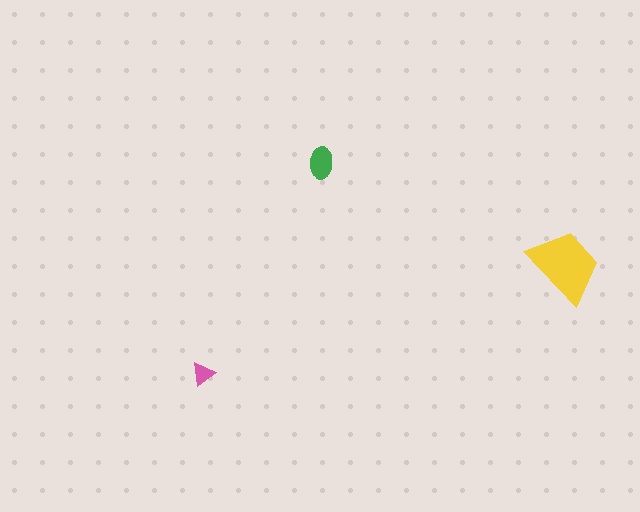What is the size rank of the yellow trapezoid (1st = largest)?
1st.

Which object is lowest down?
The pink triangle is bottommost.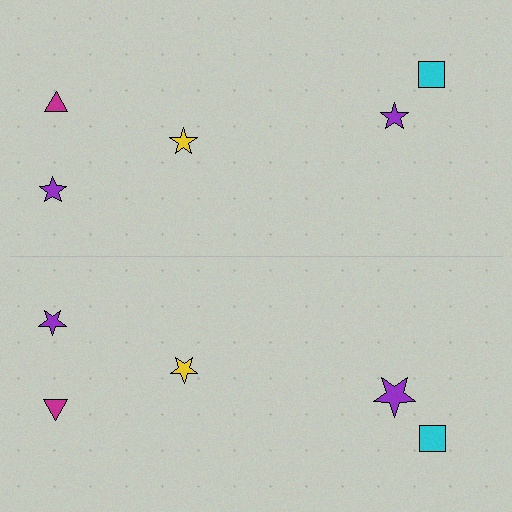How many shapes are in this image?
There are 10 shapes in this image.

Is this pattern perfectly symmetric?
No, the pattern is not perfectly symmetric. The purple star on the bottom side has a different size than its mirror counterpart.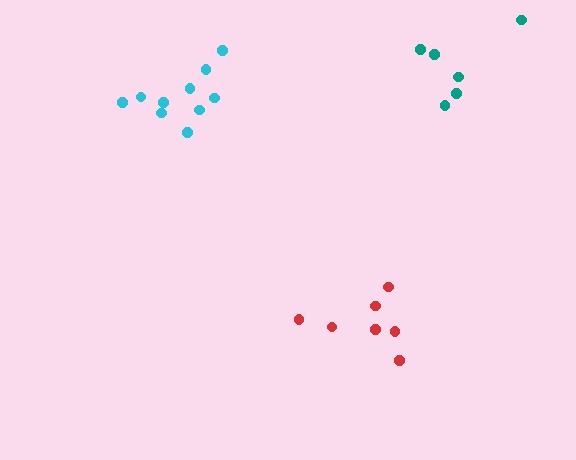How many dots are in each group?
Group 1: 10 dots, Group 2: 7 dots, Group 3: 6 dots (23 total).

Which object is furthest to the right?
The teal cluster is rightmost.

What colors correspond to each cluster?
The clusters are colored: cyan, red, teal.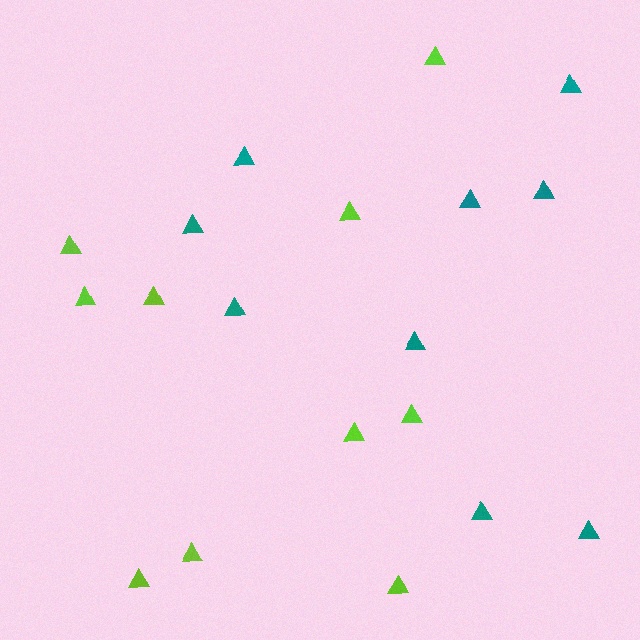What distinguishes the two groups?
There are 2 groups: one group of lime triangles (10) and one group of teal triangles (9).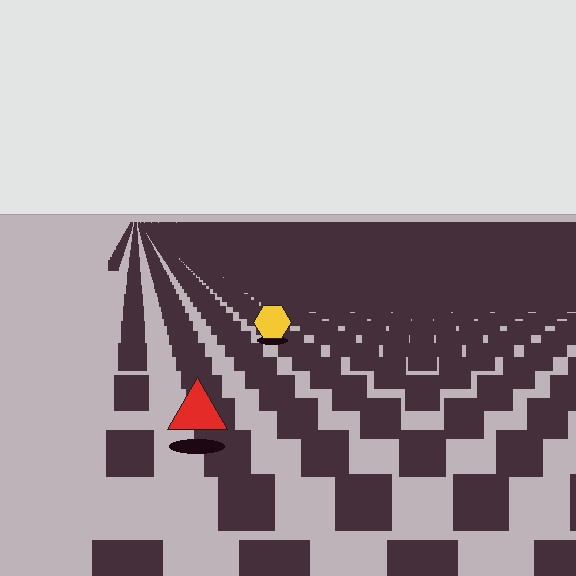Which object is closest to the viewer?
The red triangle is closest. The texture marks near it are larger and more spread out.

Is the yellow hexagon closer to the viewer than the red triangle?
No. The red triangle is closer — you can tell from the texture gradient: the ground texture is coarser near it.